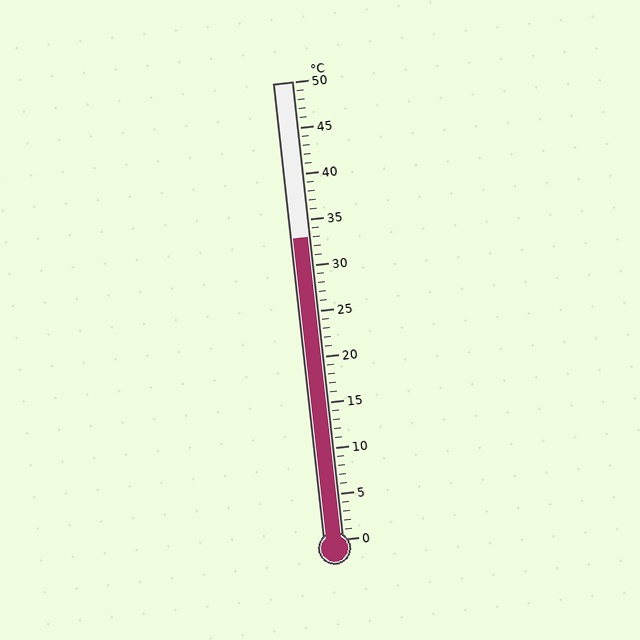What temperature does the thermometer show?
The thermometer shows approximately 33°C.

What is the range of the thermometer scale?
The thermometer scale ranges from 0°C to 50°C.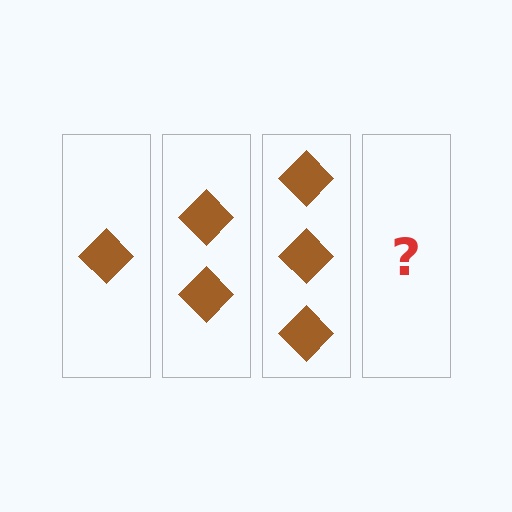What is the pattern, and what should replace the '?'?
The pattern is that each step adds one more diamond. The '?' should be 4 diamonds.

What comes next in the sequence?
The next element should be 4 diamonds.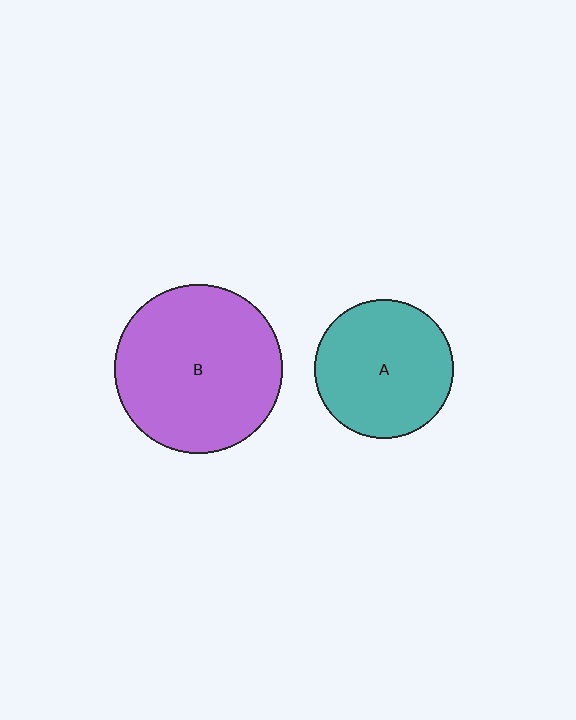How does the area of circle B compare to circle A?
Approximately 1.5 times.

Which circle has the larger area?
Circle B (purple).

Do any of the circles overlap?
No, none of the circles overlap.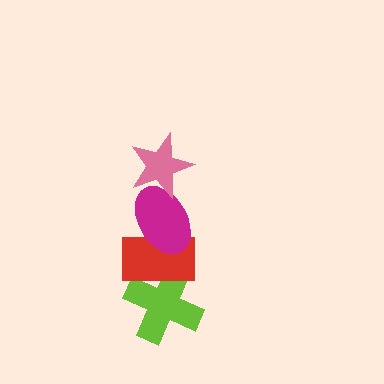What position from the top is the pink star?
The pink star is 1st from the top.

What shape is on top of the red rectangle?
The magenta ellipse is on top of the red rectangle.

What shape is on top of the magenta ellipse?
The pink star is on top of the magenta ellipse.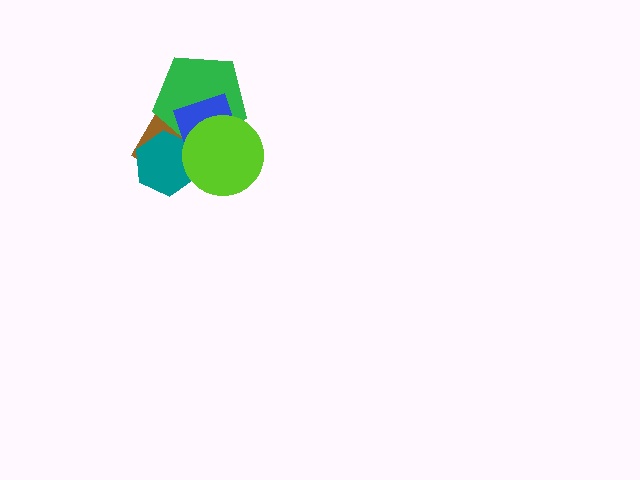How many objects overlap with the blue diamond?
4 objects overlap with the blue diamond.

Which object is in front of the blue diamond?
The lime circle is in front of the blue diamond.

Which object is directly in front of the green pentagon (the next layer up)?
The teal hexagon is directly in front of the green pentagon.